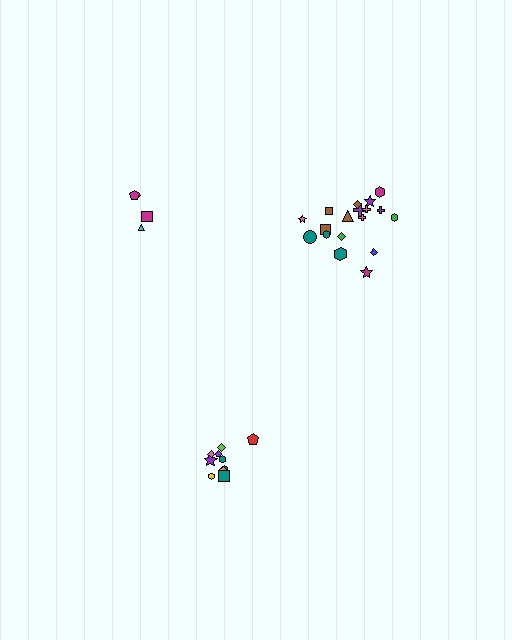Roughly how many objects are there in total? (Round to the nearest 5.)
Roughly 30 objects in total.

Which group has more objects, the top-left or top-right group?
The top-right group.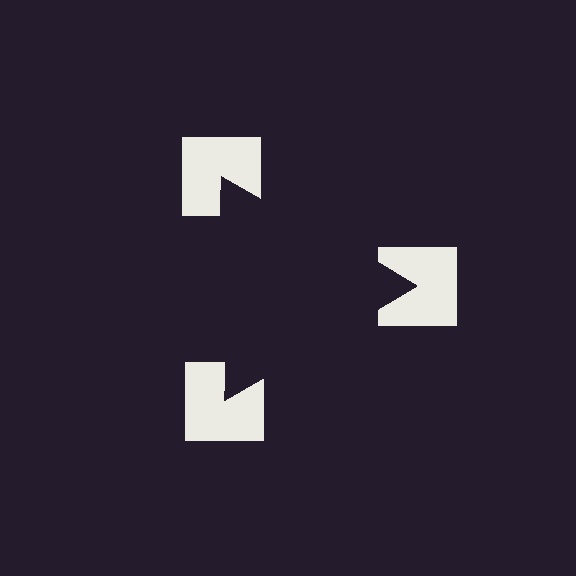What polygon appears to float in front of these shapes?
An illusory triangle — its edges are inferred from the aligned wedge cuts in the notched squares, not physically drawn.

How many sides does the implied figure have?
3 sides.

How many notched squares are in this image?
There are 3 — one at each vertex of the illusory triangle.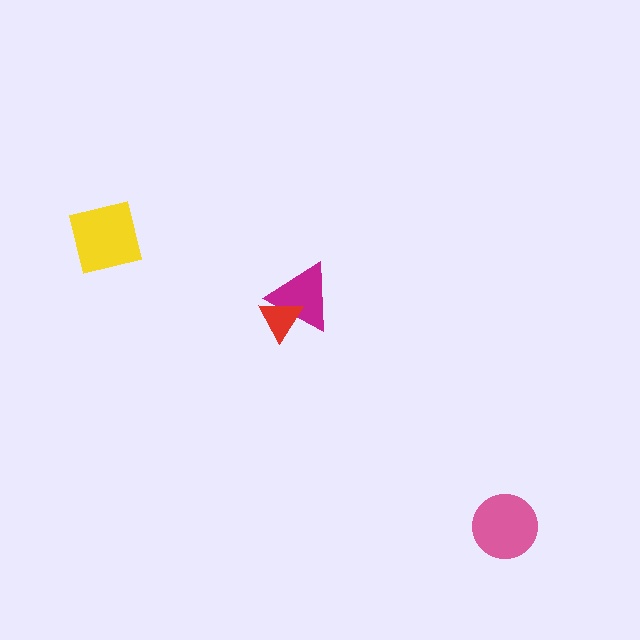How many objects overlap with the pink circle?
0 objects overlap with the pink circle.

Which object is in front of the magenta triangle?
The red triangle is in front of the magenta triangle.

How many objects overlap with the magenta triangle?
1 object overlaps with the magenta triangle.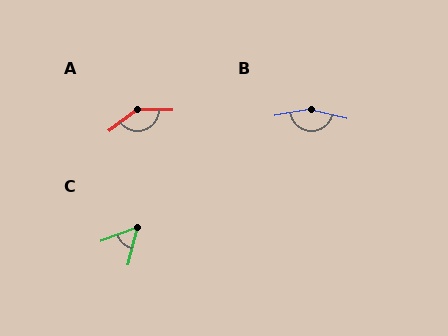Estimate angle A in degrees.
Approximately 142 degrees.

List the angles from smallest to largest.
C (55°), A (142°), B (156°).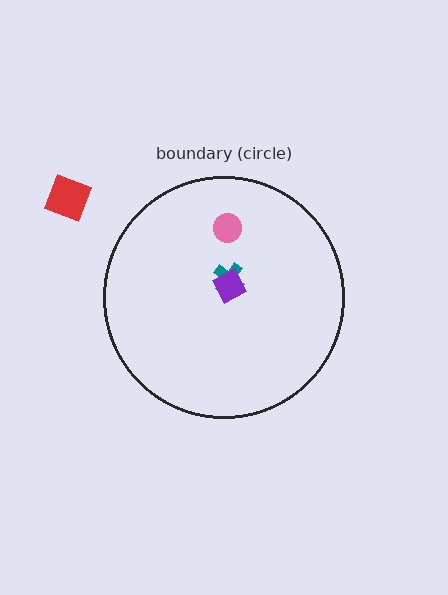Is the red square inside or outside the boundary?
Outside.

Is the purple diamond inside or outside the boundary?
Inside.